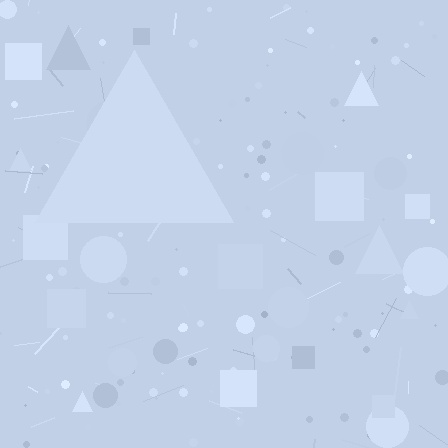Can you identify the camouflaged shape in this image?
The camouflaged shape is a triangle.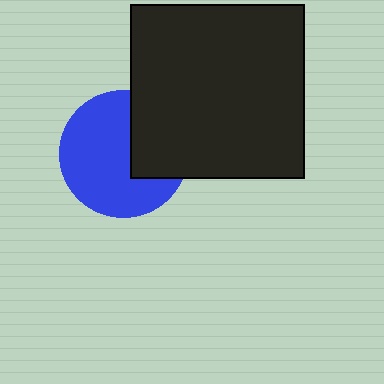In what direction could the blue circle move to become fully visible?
The blue circle could move left. That would shift it out from behind the black square entirely.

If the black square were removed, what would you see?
You would see the complete blue circle.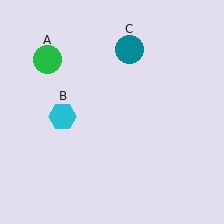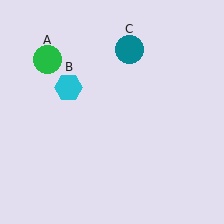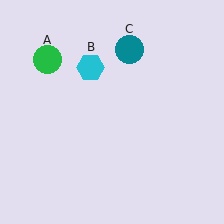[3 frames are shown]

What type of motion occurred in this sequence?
The cyan hexagon (object B) rotated clockwise around the center of the scene.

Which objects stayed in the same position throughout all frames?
Green circle (object A) and teal circle (object C) remained stationary.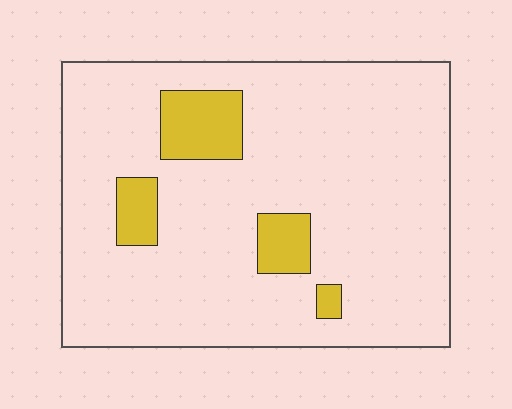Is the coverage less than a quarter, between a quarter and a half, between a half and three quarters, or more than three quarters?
Less than a quarter.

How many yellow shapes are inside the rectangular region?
4.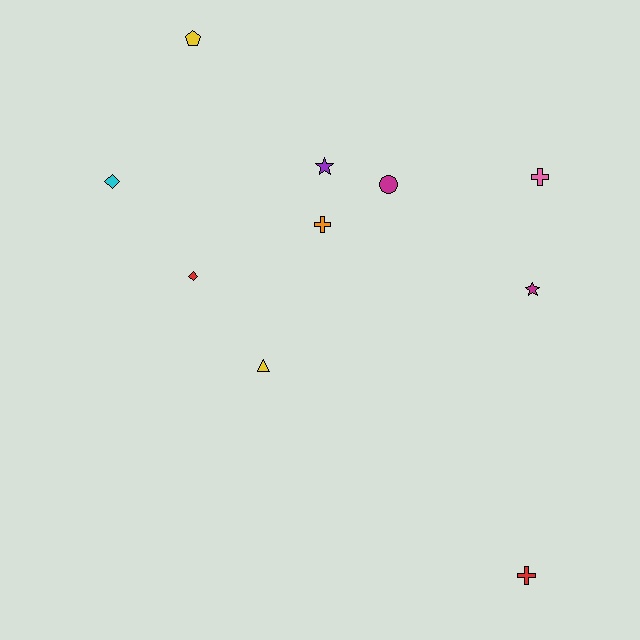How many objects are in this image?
There are 10 objects.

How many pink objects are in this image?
There is 1 pink object.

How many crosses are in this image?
There are 3 crosses.